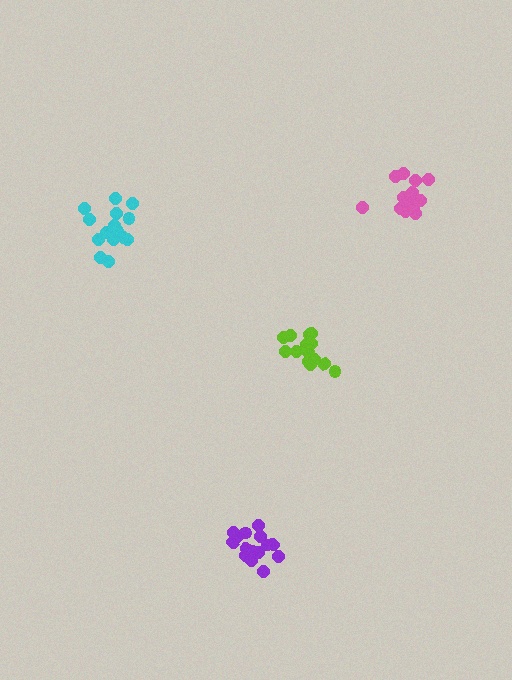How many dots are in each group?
Group 1: 15 dots, Group 2: 15 dots, Group 3: 15 dots, Group 4: 17 dots (62 total).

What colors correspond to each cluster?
The clusters are colored: pink, lime, purple, cyan.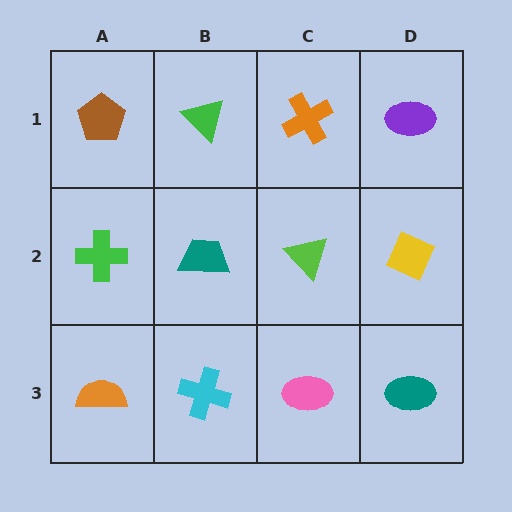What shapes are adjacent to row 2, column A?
A brown pentagon (row 1, column A), an orange semicircle (row 3, column A), a teal trapezoid (row 2, column B).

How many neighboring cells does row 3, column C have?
3.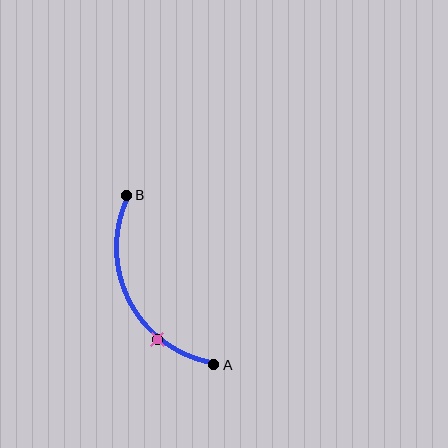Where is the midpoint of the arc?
The arc midpoint is the point on the curve farthest from the straight line joining A and B. It sits to the left of that line.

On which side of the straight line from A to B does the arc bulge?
The arc bulges to the left of the straight line connecting A and B.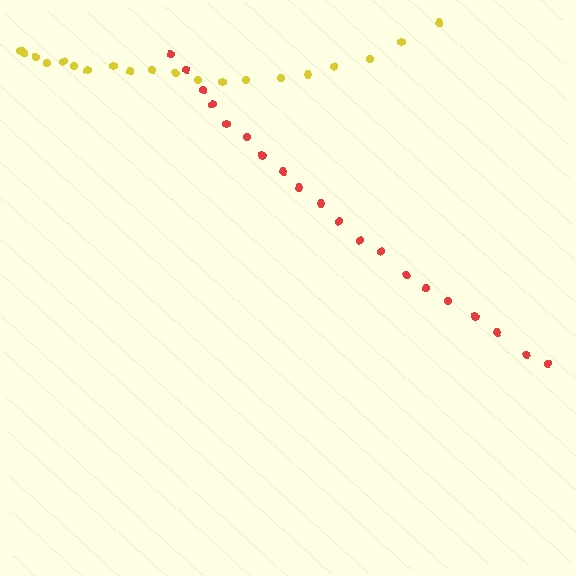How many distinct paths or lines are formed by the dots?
There are 2 distinct paths.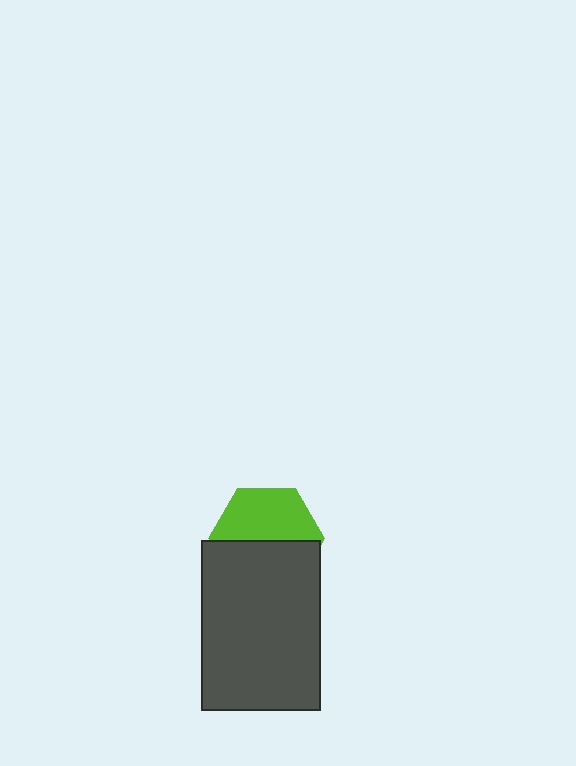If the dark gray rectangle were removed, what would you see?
You would see the complete lime hexagon.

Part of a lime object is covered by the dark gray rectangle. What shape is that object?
It is a hexagon.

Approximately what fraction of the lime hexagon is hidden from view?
Roughly 49% of the lime hexagon is hidden behind the dark gray rectangle.